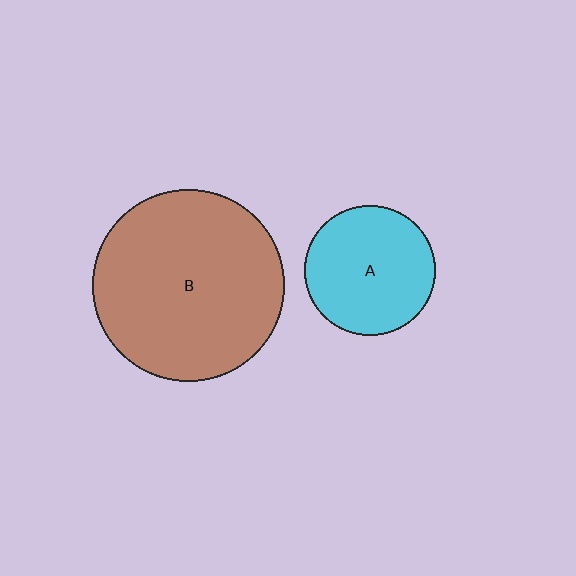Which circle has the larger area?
Circle B (brown).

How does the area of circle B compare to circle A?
Approximately 2.2 times.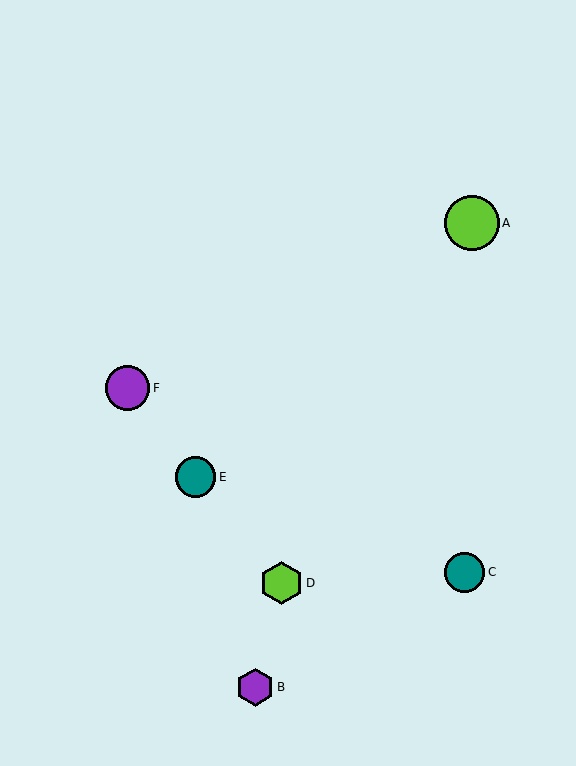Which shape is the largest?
The lime circle (labeled A) is the largest.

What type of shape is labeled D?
Shape D is a lime hexagon.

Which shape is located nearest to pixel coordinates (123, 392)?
The purple circle (labeled F) at (127, 388) is nearest to that location.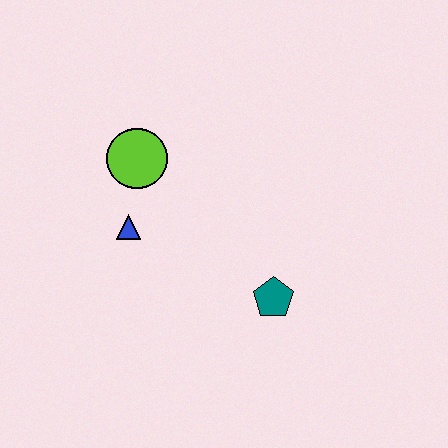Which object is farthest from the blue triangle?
The teal pentagon is farthest from the blue triangle.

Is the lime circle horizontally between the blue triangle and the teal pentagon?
Yes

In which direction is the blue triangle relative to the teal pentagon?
The blue triangle is to the left of the teal pentagon.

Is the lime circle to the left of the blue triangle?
No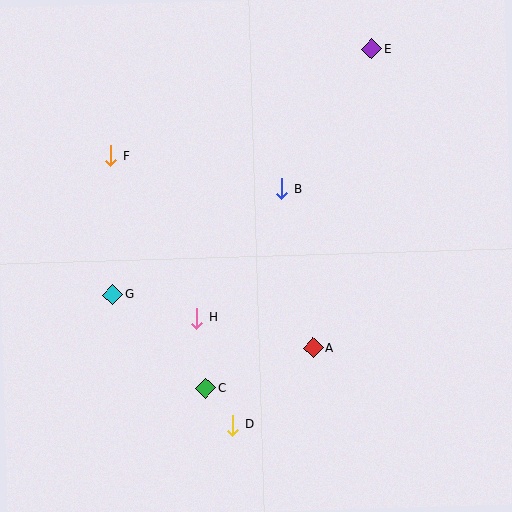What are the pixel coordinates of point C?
Point C is at (206, 388).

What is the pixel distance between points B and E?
The distance between B and E is 166 pixels.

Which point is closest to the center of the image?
Point B at (282, 189) is closest to the center.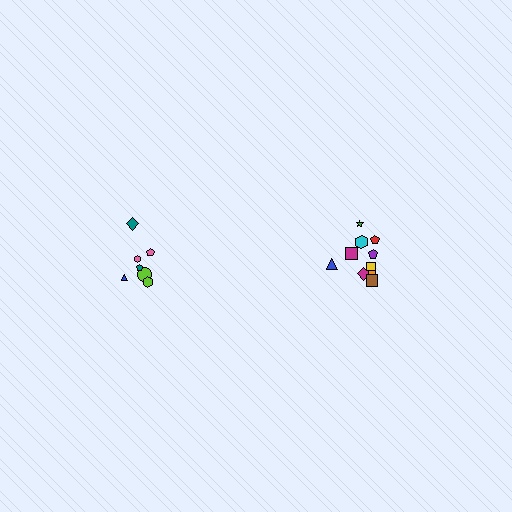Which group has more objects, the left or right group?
The right group.